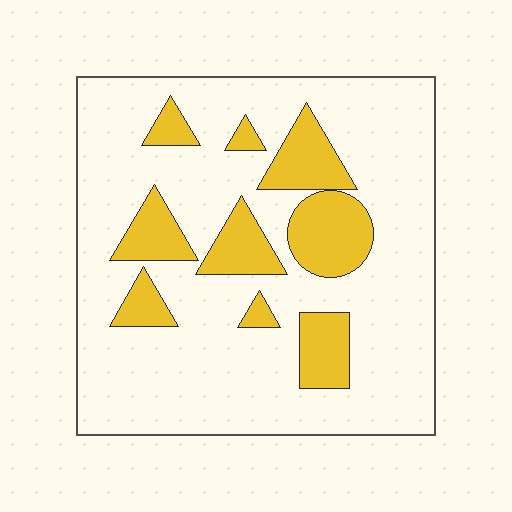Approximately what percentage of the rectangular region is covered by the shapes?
Approximately 20%.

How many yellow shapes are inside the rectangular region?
9.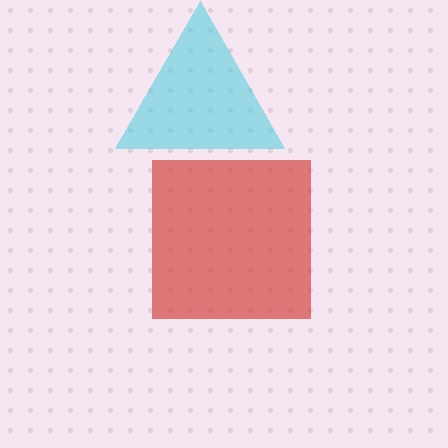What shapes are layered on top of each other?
The layered shapes are: a cyan triangle, a red square.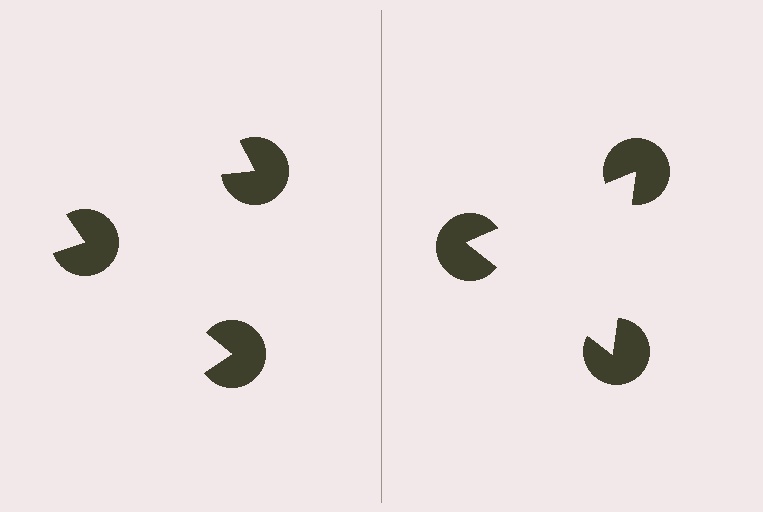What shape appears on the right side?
An illusory triangle.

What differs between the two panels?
The pac-man discs are positioned identically on both sides; only the wedge orientations differ. On the right they align to a triangle; on the left they are misaligned.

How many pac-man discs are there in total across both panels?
6 — 3 on each side.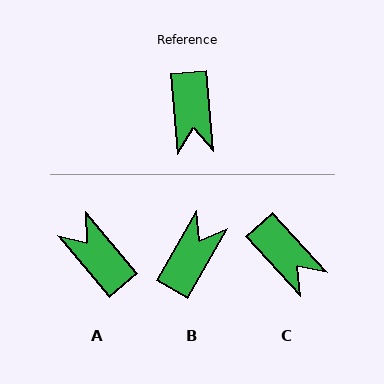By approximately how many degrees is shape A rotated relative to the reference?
Approximately 144 degrees clockwise.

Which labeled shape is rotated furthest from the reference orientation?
B, about 146 degrees away.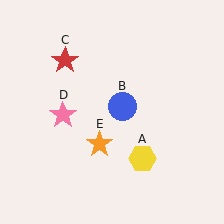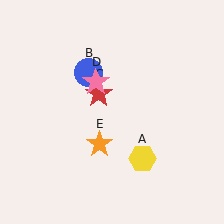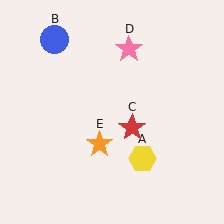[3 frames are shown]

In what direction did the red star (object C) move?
The red star (object C) moved down and to the right.